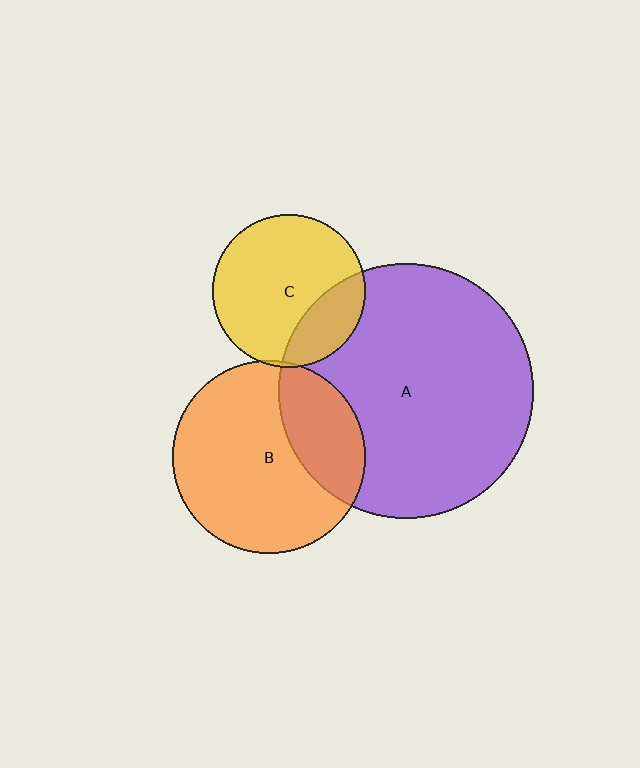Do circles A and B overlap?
Yes.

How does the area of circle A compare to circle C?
Approximately 2.8 times.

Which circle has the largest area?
Circle A (purple).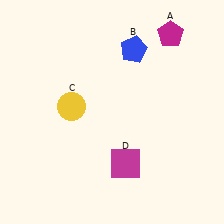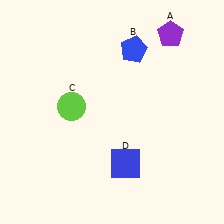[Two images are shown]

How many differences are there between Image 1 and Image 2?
There are 3 differences between the two images.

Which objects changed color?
A changed from magenta to purple. C changed from yellow to lime. D changed from magenta to blue.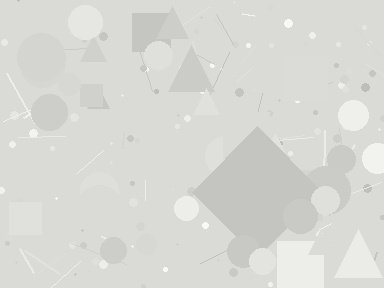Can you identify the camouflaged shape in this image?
The camouflaged shape is a diamond.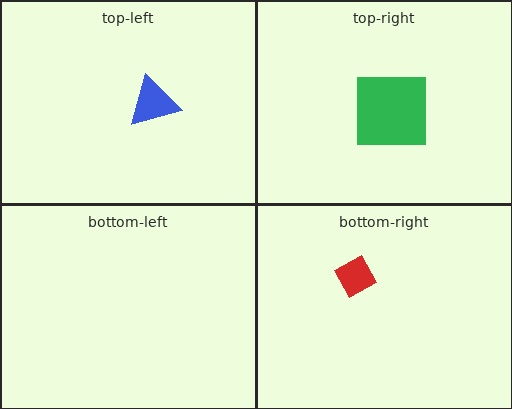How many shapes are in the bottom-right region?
1.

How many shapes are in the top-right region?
1.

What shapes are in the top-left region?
The blue triangle.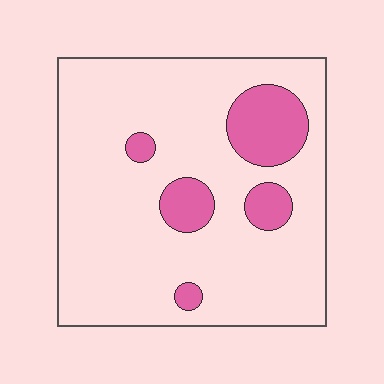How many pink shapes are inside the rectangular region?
5.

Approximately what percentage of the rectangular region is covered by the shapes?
Approximately 15%.